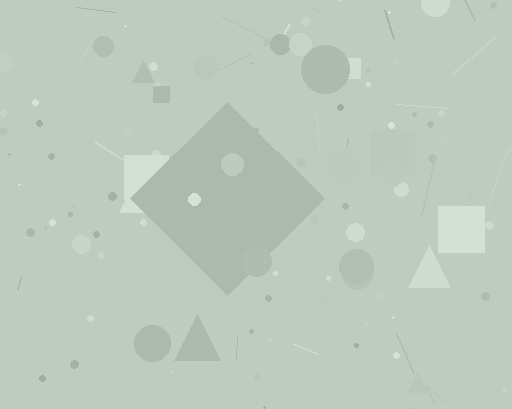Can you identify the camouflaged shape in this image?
The camouflaged shape is a diamond.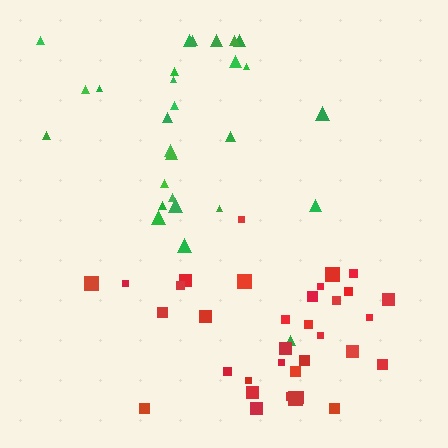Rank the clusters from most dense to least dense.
red, green.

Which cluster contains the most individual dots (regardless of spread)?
Red (34).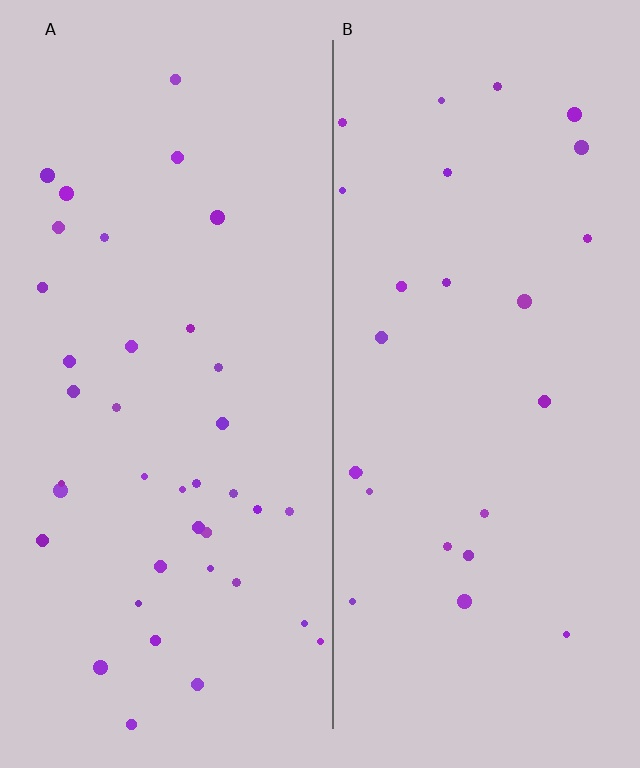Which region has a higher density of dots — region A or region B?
A (the left).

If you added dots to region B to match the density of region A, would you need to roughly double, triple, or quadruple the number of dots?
Approximately double.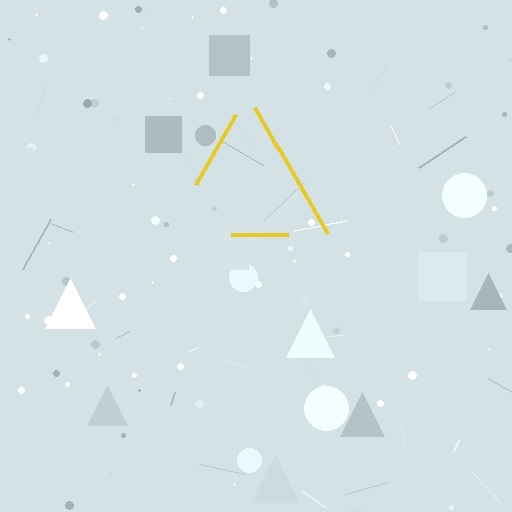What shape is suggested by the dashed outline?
The dashed outline suggests a triangle.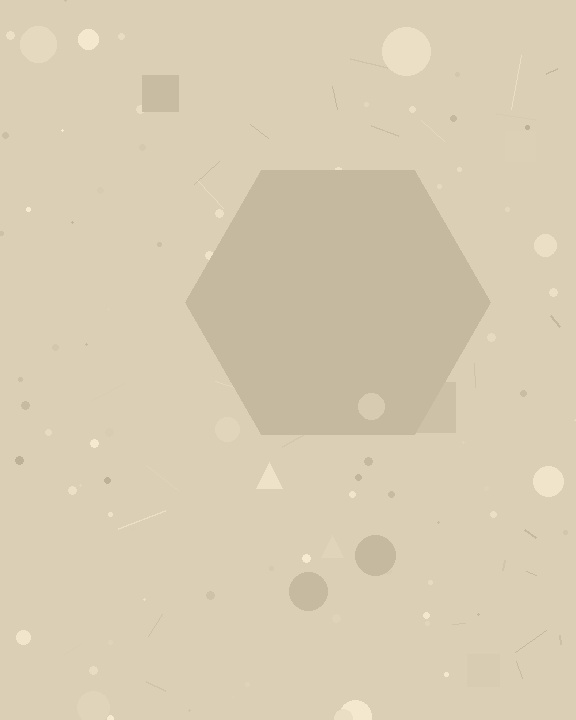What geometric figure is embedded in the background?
A hexagon is embedded in the background.